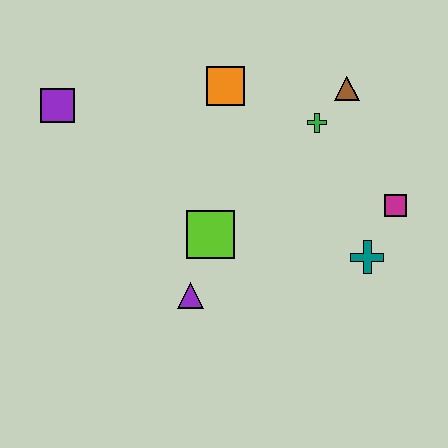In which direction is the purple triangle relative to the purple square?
The purple triangle is below the purple square.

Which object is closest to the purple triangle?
The lime square is closest to the purple triangle.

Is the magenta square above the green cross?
No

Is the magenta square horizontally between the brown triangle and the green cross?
No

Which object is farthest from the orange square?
The teal cross is farthest from the orange square.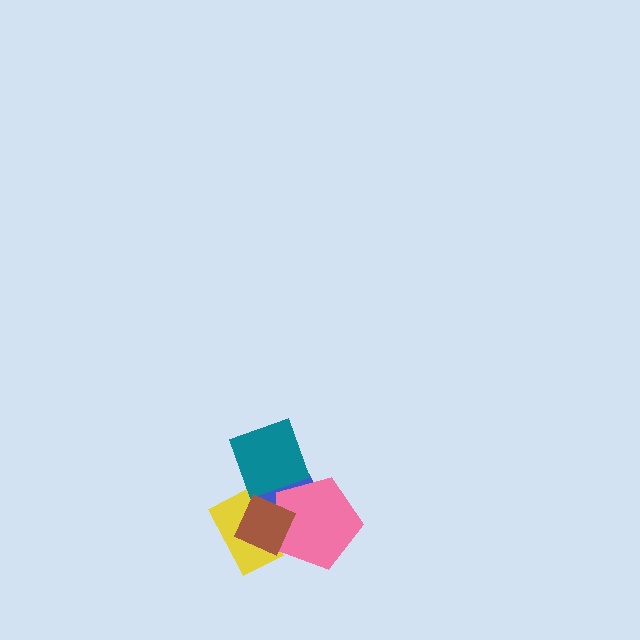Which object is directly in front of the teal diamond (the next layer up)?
The pink pentagon is directly in front of the teal diamond.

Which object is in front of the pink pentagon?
The brown diamond is in front of the pink pentagon.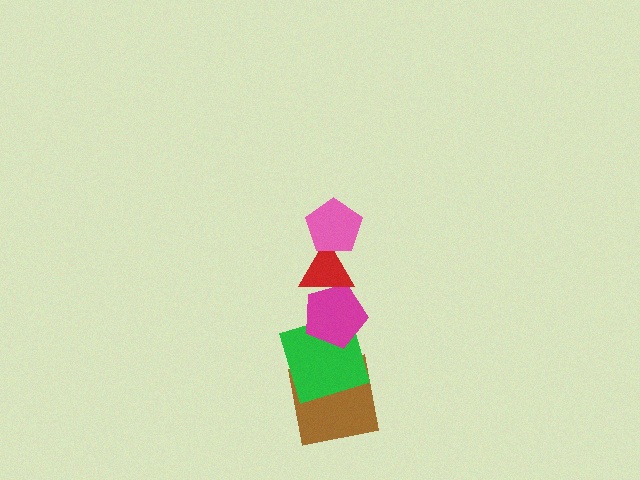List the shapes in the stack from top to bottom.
From top to bottom: the pink pentagon, the red triangle, the magenta pentagon, the green square, the brown square.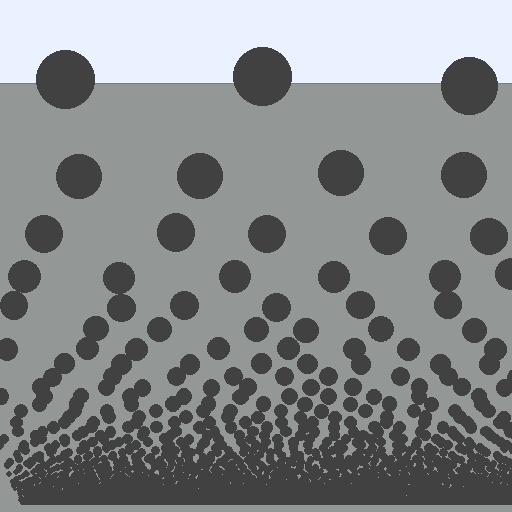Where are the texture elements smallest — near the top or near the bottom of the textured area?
Near the bottom.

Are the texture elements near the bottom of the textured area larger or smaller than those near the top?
Smaller. The gradient is inverted — elements near the bottom are smaller and denser.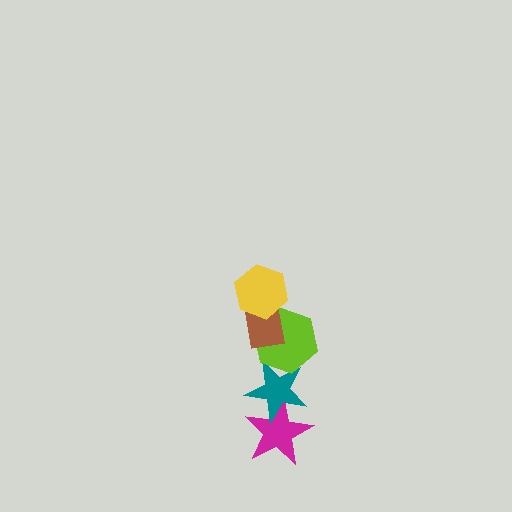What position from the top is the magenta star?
The magenta star is 5th from the top.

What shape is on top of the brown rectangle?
The yellow hexagon is on top of the brown rectangle.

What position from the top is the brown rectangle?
The brown rectangle is 2nd from the top.